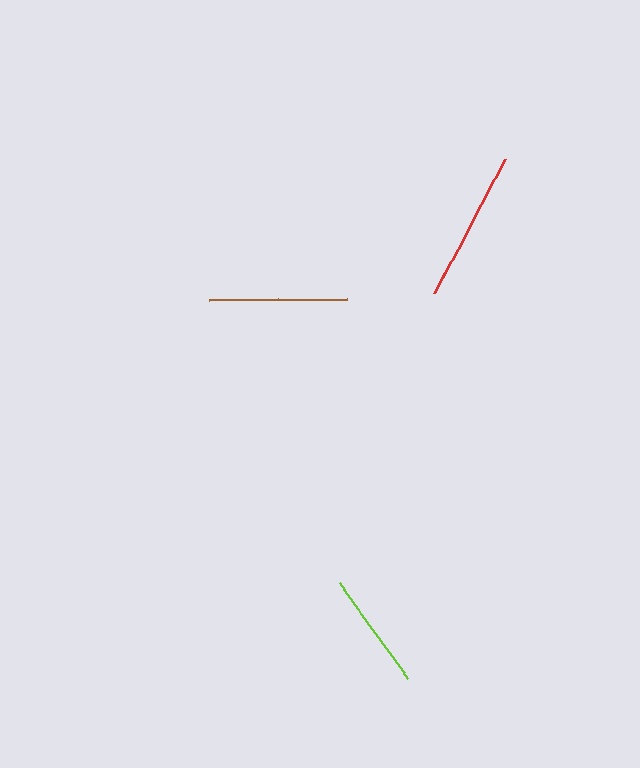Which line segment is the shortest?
The lime line is the shortest at approximately 119 pixels.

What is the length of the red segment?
The red segment is approximately 151 pixels long.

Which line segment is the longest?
The red line is the longest at approximately 151 pixels.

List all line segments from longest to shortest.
From longest to shortest: red, brown, lime.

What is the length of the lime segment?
The lime segment is approximately 119 pixels long.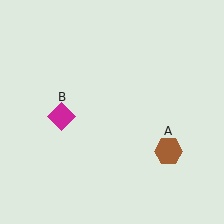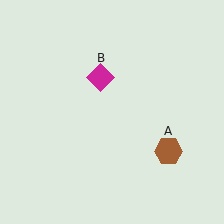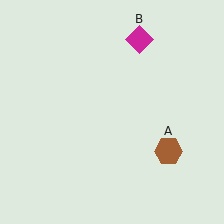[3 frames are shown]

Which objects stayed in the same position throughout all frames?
Brown hexagon (object A) remained stationary.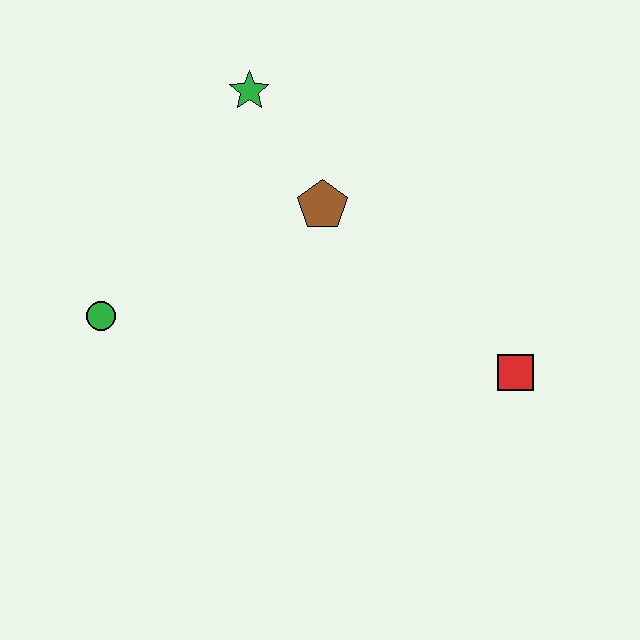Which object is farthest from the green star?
The red square is farthest from the green star.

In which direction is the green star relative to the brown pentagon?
The green star is above the brown pentagon.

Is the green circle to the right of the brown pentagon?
No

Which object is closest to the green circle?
The brown pentagon is closest to the green circle.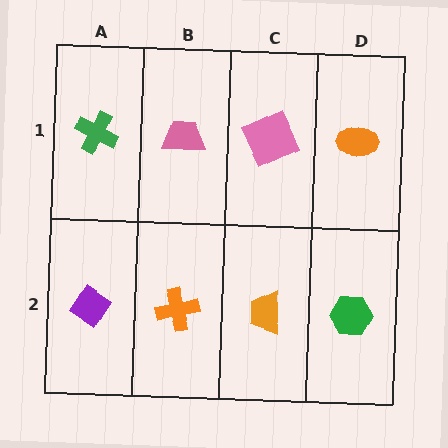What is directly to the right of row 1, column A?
A pink trapezoid.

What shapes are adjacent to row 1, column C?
An orange trapezoid (row 2, column C), a pink trapezoid (row 1, column B), an orange ellipse (row 1, column D).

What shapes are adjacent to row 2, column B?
A pink trapezoid (row 1, column B), a purple diamond (row 2, column A), an orange trapezoid (row 2, column C).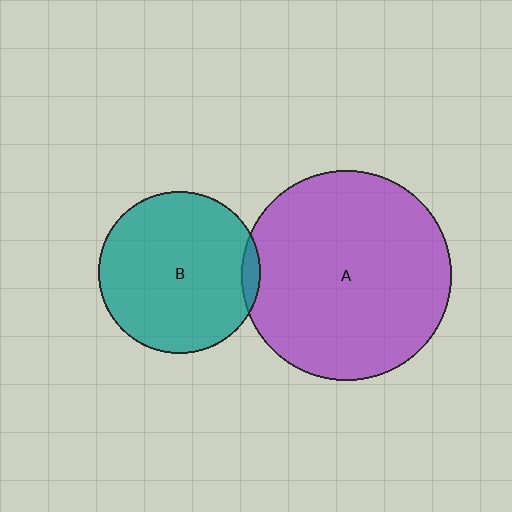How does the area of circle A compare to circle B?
Approximately 1.7 times.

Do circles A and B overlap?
Yes.